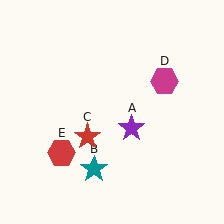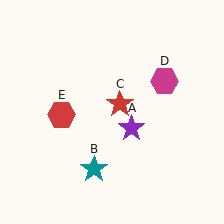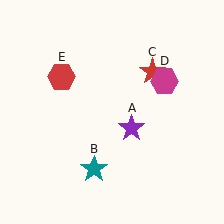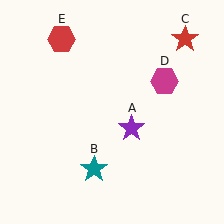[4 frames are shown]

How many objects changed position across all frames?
2 objects changed position: red star (object C), red hexagon (object E).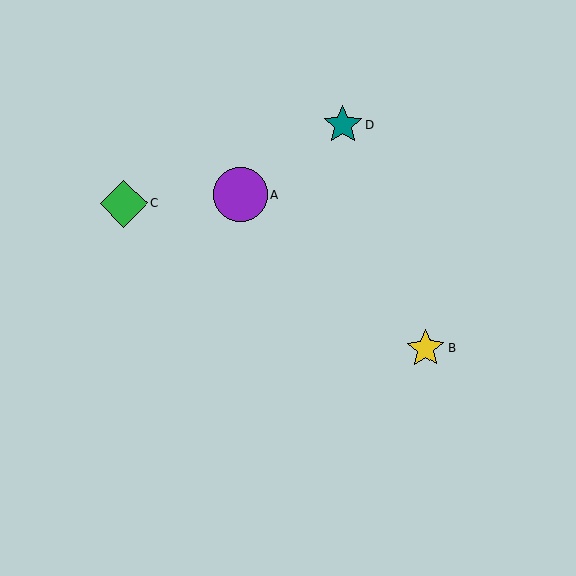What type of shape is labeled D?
Shape D is a teal star.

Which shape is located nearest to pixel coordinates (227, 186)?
The purple circle (labeled A) at (240, 195) is nearest to that location.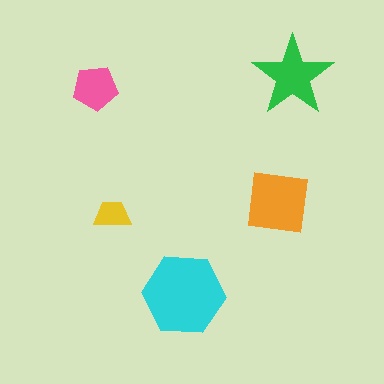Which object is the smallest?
The yellow trapezoid.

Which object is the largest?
The cyan hexagon.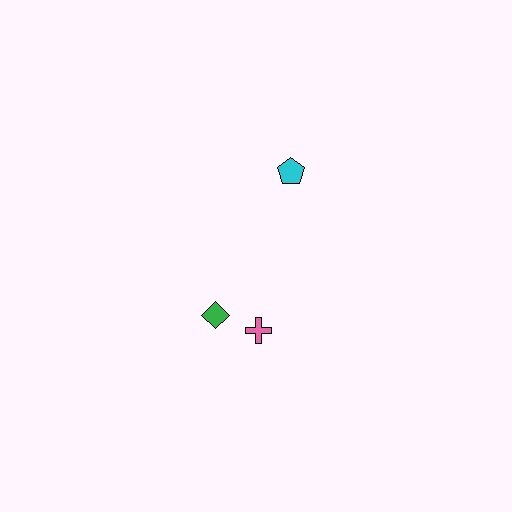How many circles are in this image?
There are no circles.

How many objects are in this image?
There are 3 objects.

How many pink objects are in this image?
There is 1 pink object.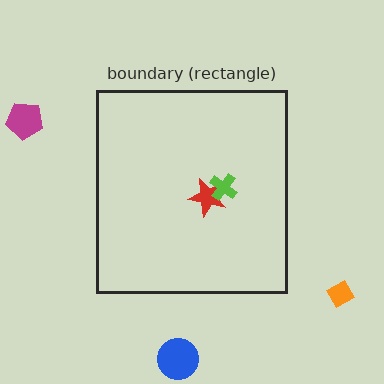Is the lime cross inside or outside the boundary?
Inside.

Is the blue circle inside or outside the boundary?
Outside.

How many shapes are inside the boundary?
2 inside, 3 outside.